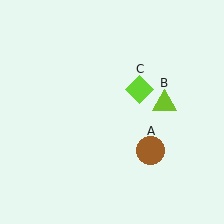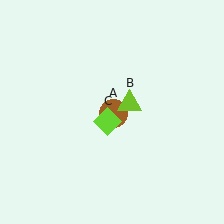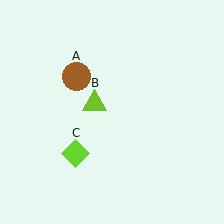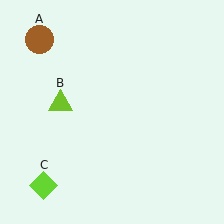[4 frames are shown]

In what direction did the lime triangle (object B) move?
The lime triangle (object B) moved left.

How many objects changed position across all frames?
3 objects changed position: brown circle (object A), lime triangle (object B), lime diamond (object C).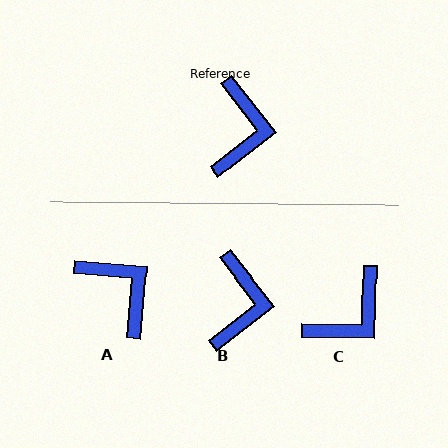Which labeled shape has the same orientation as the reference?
B.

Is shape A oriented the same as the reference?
No, it is off by about 47 degrees.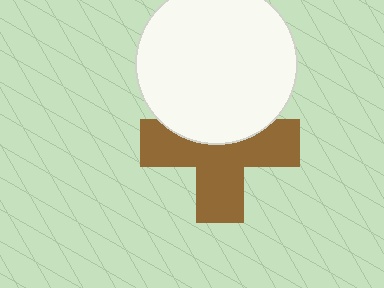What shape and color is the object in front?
The object in front is a white circle.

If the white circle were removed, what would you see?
You would see the complete brown cross.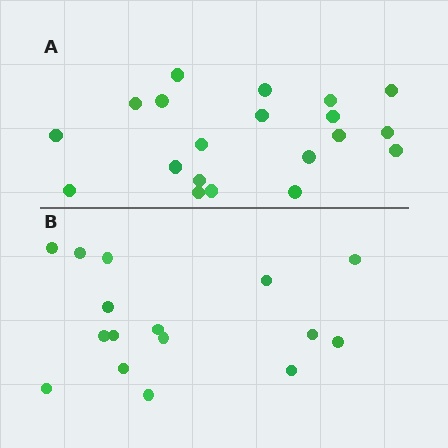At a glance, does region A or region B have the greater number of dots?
Region A (the top region) has more dots.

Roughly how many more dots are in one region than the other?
Region A has about 4 more dots than region B.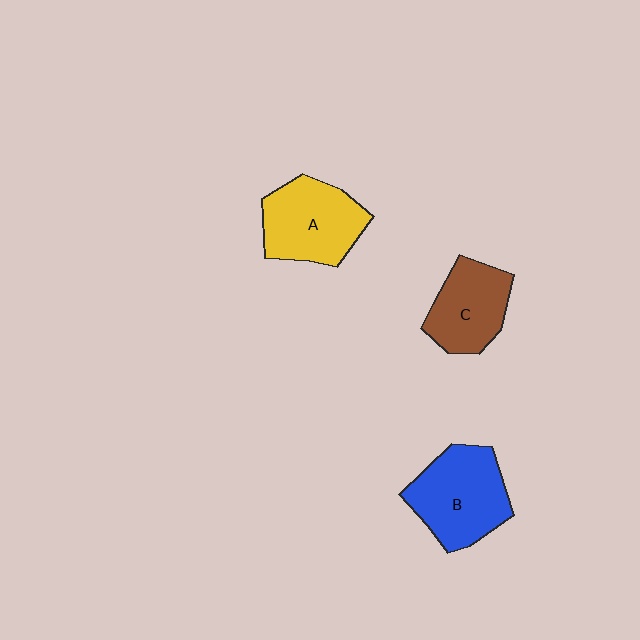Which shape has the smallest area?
Shape C (brown).